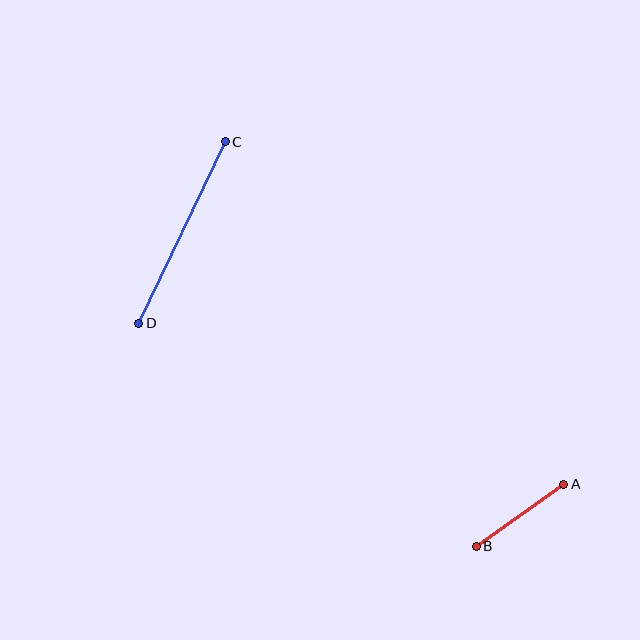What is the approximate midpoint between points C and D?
The midpoint is at approximately (182, 232) pixels.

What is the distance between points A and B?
The distance is approximately 107 pixels.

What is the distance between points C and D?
The distance is approximately 201 pixels.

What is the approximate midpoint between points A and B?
The midpoint is at approximately (520, 515) pixels.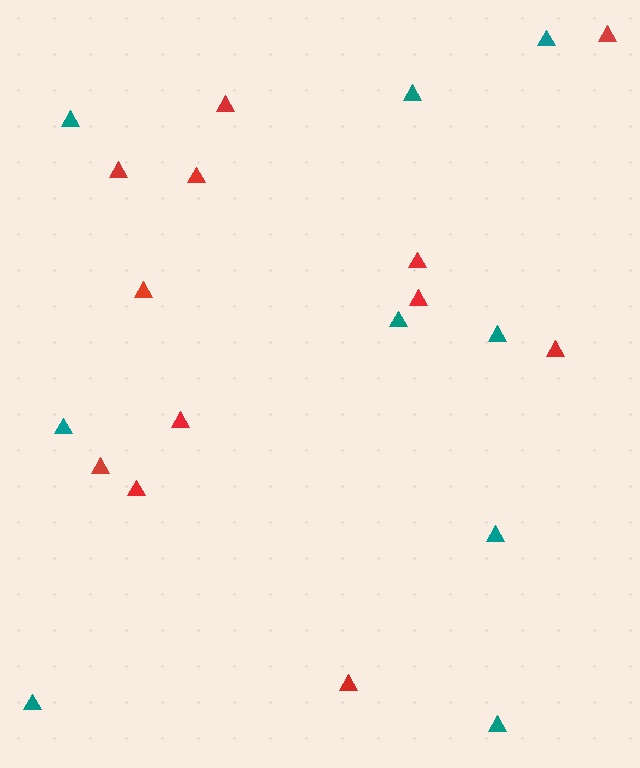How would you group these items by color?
There are 2 groups: one group of red triangles (12) and one group of teal triangles (9).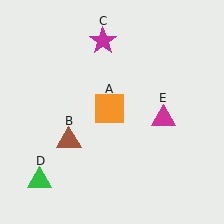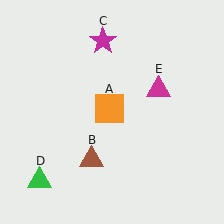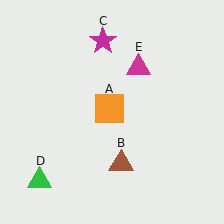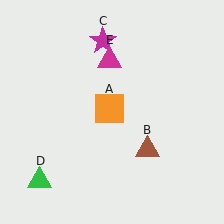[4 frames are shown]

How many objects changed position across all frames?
2 objects changed position: brown triangle (object B), magenta triangle (object E).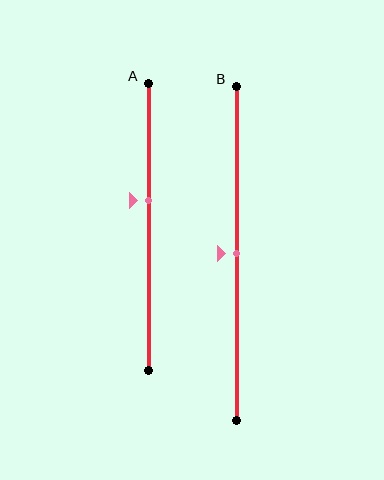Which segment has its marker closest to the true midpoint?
Segment B has its marker closest to the true midpoint.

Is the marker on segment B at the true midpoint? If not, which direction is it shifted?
Yes, the marker on segment B is at the true midpoint.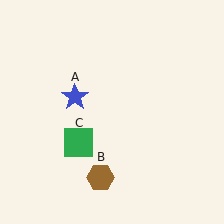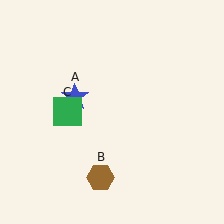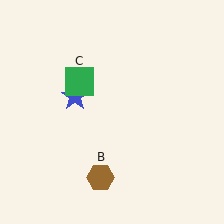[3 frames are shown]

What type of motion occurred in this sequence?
The green square (object C) rotated clockwise around the center of the scene.